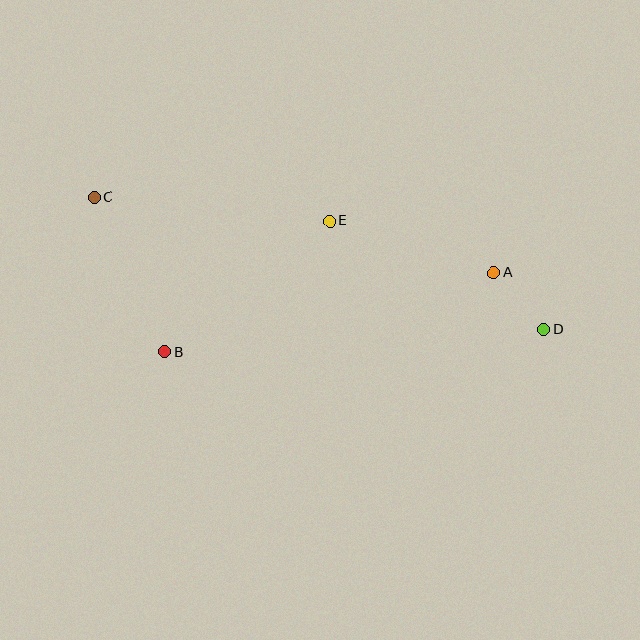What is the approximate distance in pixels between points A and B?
The distance between A and B is approximately 339 pixels.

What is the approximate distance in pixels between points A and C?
The distance between A and C is approximately 407 pixels.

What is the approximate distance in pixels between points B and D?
The distance between B and D is approximately 380 pixels.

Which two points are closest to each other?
Points A and D are closest to each other.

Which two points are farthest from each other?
Points C and D are farthest from each other.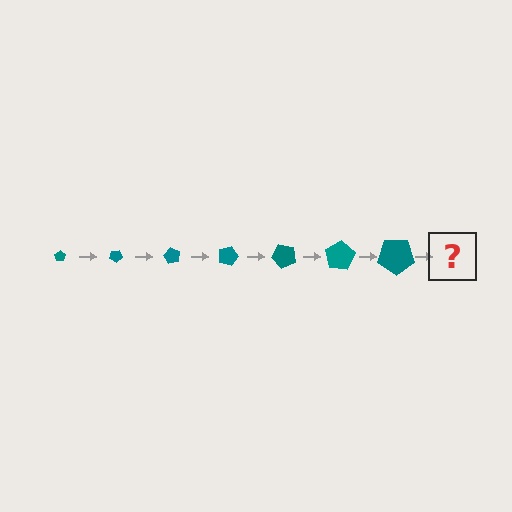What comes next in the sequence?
The next element should be a pentagon, larger than the previous one and rotated 210 degrees from the start.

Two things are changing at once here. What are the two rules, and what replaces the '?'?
The two rules are that the pentagon grows larger each step and it rotates 30 degrees each step. The '?' should be a pentagon, larger than the previous one and rotated 210 degrees from the start.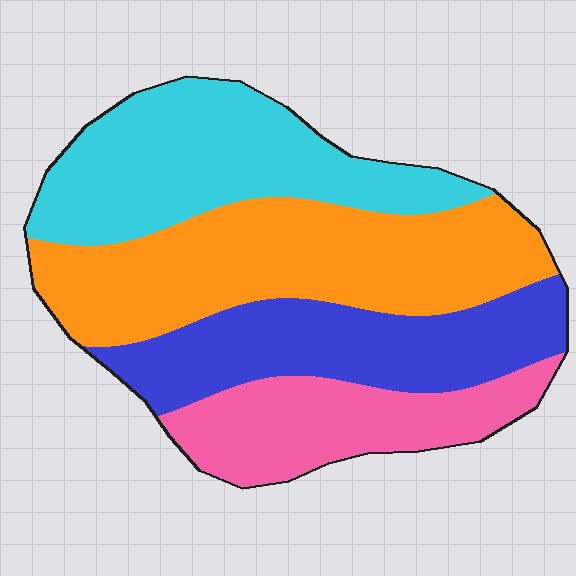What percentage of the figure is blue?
Blue covers about 25% of the figure.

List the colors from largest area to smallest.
From largest to smallest: orange, cyan, blue, pink.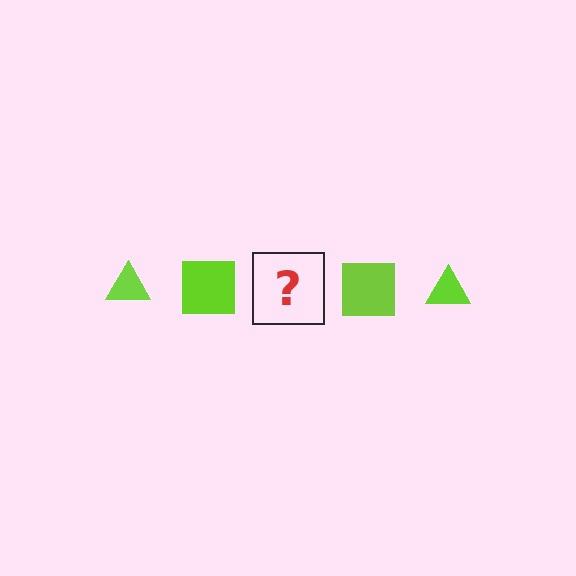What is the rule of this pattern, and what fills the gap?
The rule is that the pattern cycles through triangle, square shapes in lime. The gap should be filled with a lime triangle.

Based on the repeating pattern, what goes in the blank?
The blank should be a lime triangle.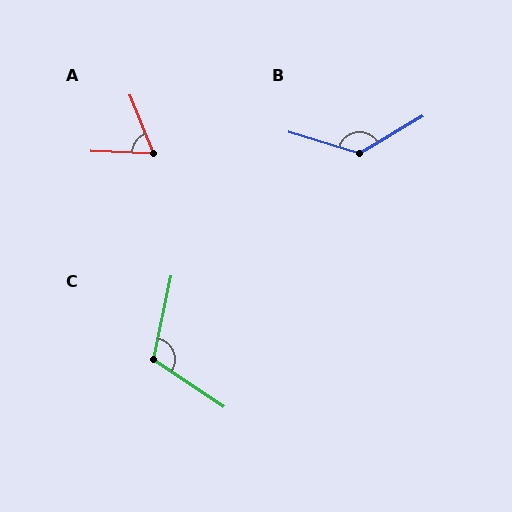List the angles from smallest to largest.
A (66°), C (112°), B (133°).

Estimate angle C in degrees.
Approximately 112 degrees.